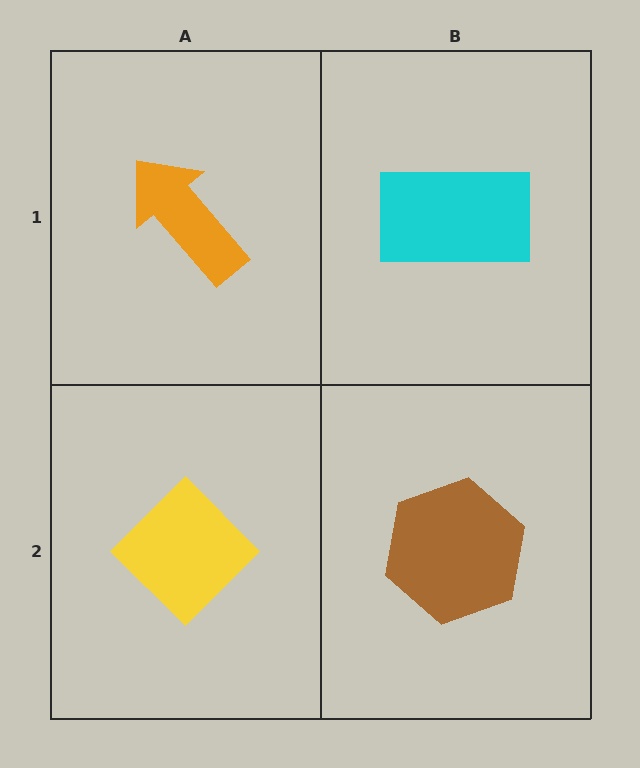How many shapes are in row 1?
2 shapes.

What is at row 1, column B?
A cyan rectangle.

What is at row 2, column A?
A yellow diamond.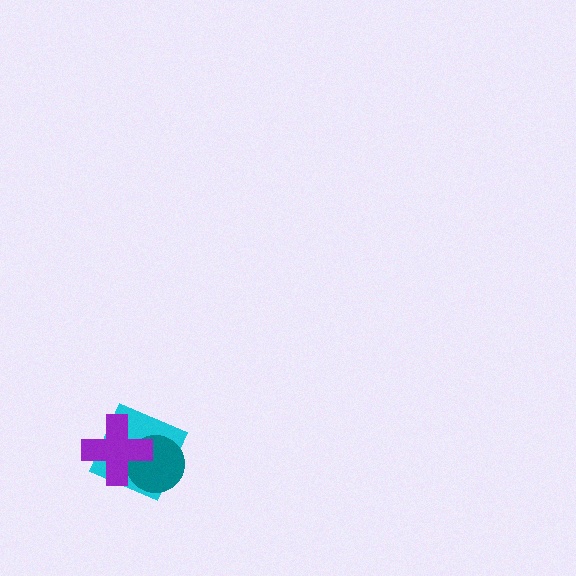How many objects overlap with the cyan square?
2 objects overlap with the cyan square.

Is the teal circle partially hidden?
Yes, it is partially covered by another shape.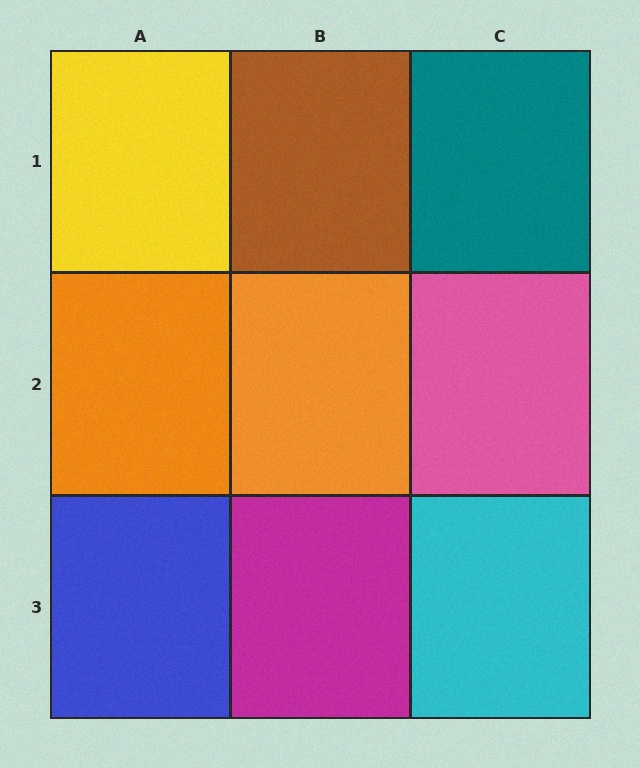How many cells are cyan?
1 cell is cyan.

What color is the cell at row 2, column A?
Orange.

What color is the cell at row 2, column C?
Pink.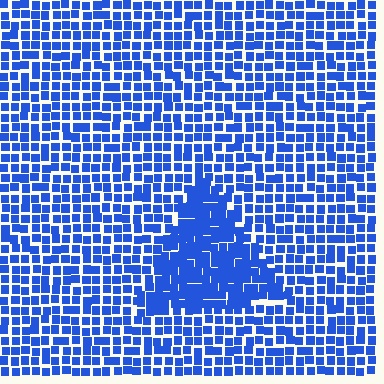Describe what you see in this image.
The image contains small blue elements arranged at two different densities. A triangle-shaped region is visible where the elements are more densely packed than the surrounding area.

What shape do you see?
I see a triangle.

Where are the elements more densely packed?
The elements are more densely packed inside the triangle boundary.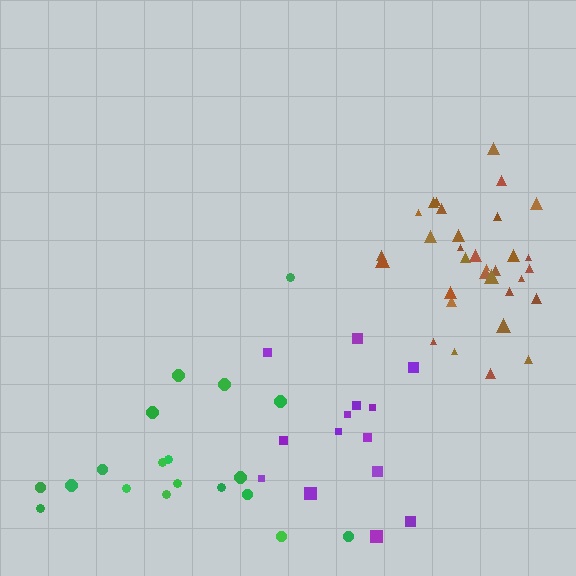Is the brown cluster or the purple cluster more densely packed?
Brown.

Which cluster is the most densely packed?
Brown.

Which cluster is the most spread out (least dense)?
Green.